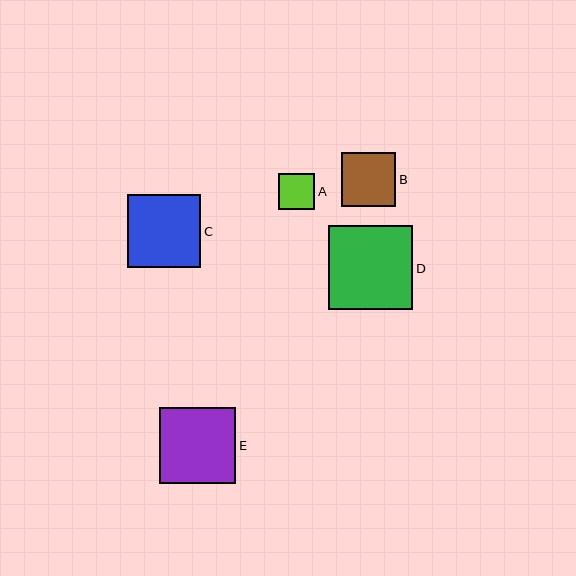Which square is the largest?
Square D is the largest with a size of approximately 84 pixels.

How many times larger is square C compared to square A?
Square C is approximately 2.0 times the size of square A.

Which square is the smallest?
Square A is the smallest with a size of approximately 36 pixels.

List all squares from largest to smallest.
From largest to smallest: D, E, C, B, A.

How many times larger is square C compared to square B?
Square C is approximately 1.4 times the size of square B.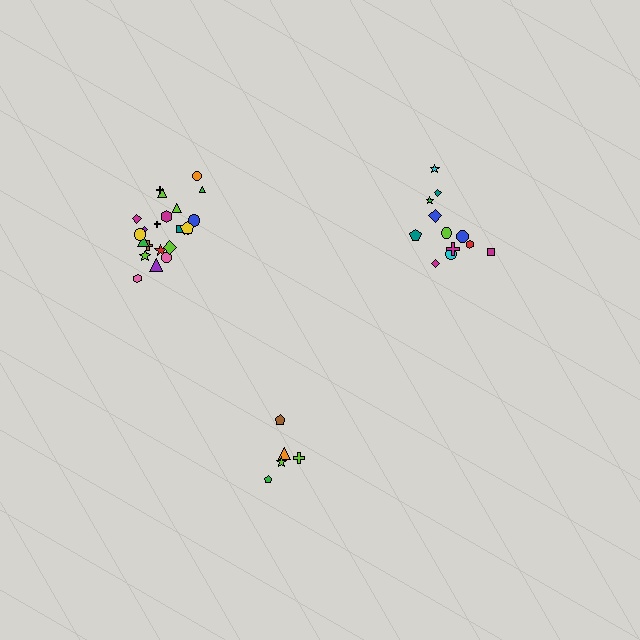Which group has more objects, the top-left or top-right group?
The top-left group.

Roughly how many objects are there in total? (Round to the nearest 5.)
Roughly 40 objects in total.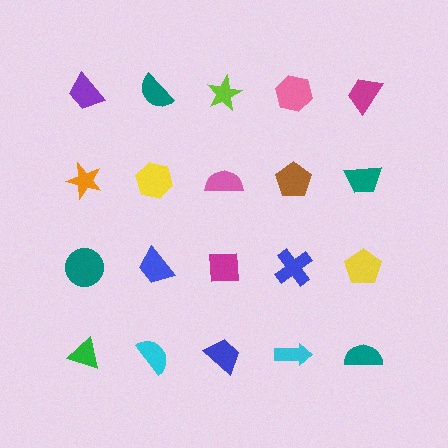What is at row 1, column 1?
A purple trapezoid.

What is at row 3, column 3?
A magenta square.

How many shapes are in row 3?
5 shapes.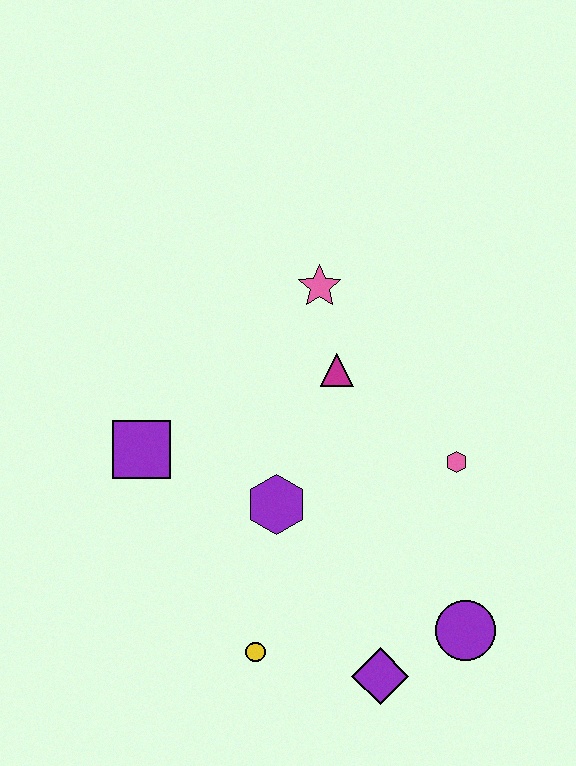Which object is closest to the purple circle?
The purple diamond is closest to the purple circle.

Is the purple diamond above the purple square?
No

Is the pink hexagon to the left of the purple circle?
Yes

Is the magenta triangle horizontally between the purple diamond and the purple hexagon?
Yes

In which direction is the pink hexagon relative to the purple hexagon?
The pink hexagon is to the right of the purple hexagon.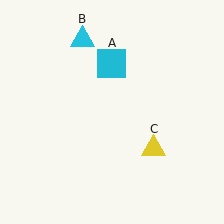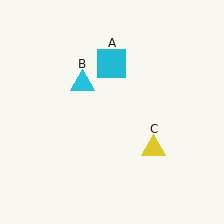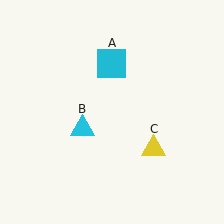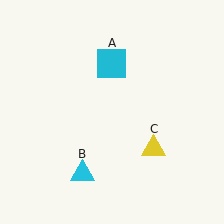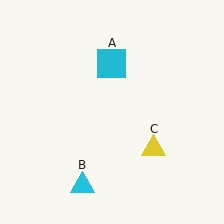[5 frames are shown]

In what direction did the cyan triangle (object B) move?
The cyan triangle (object B) moved down.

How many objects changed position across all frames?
1 object changed position: cyan triangle (object B).